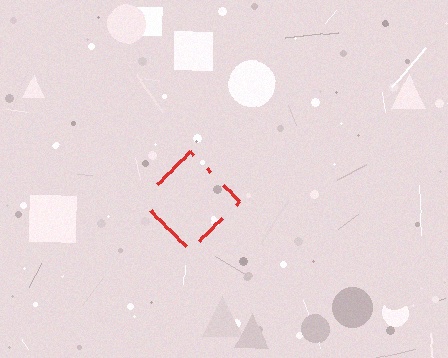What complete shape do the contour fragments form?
The contour fragments form a diamond.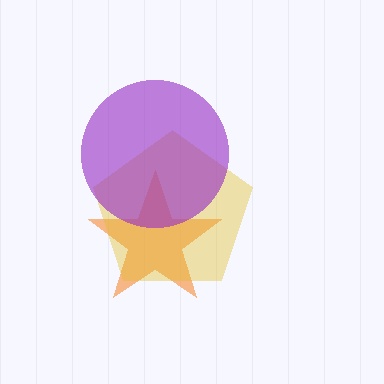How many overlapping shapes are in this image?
There are 3 overlapping shapes in the image.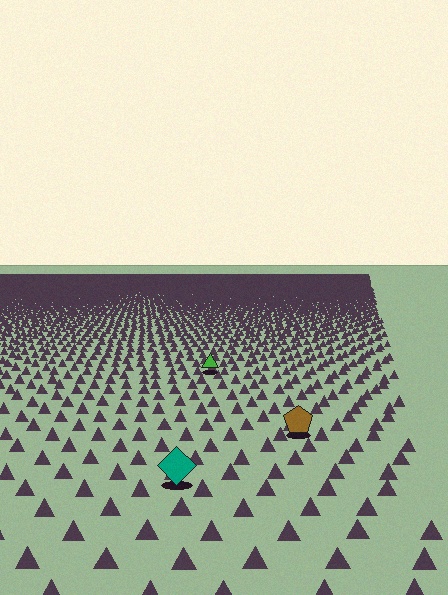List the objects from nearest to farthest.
From nearest to farthest: the teal diamond, the brown pentagon, the green triangle.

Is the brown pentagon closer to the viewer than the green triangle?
Yes. The brown pentagon is closer — you can tell from the texture gradient: the ground texture is coarser near it.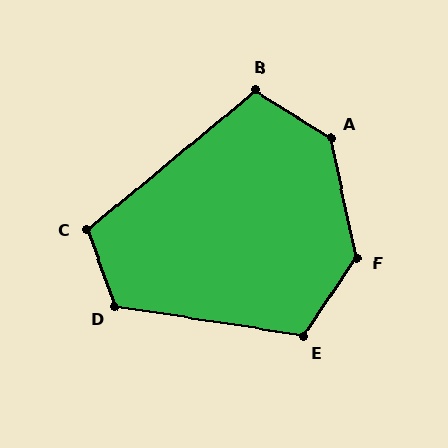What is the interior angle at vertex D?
Approximately 118 degrees (obtuse).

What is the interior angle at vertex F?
Approximately 134 degrees (obtuse).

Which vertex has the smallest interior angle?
B, at approximately 108 degrees.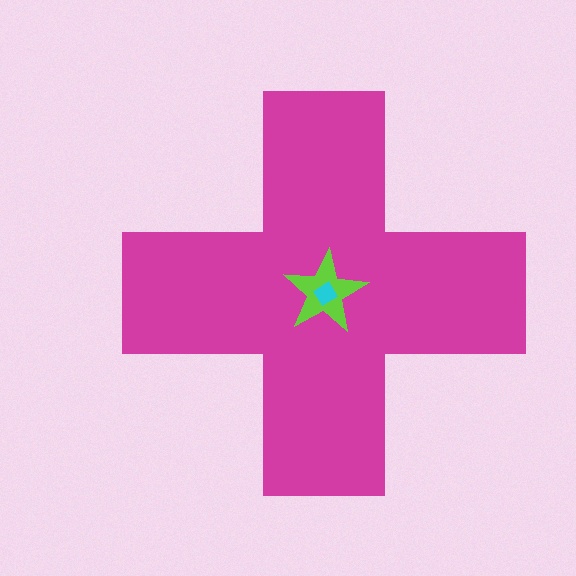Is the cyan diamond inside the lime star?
Yes.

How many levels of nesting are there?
3.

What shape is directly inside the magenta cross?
The lime star.